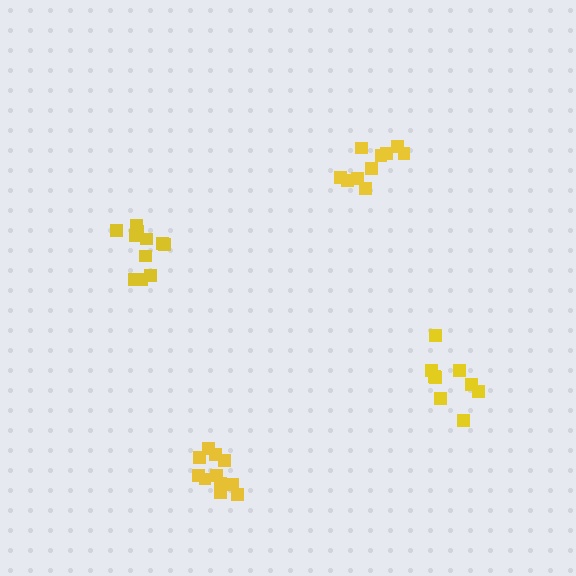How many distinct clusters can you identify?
There are 4 distinct clusters.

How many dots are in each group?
Group 1: 9 dots, Group 2: 11 dots, Group 3: 10 dots, Group 4: 12 dots (42 total).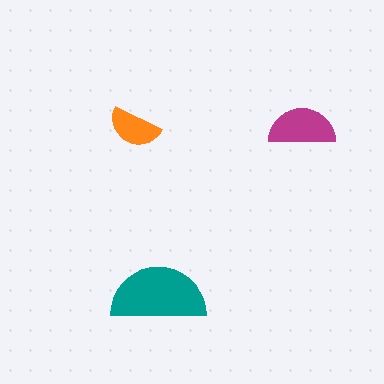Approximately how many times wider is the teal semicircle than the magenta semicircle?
About 1.5 times wider.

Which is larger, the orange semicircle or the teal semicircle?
The teal one.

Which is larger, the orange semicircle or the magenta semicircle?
The magenta one.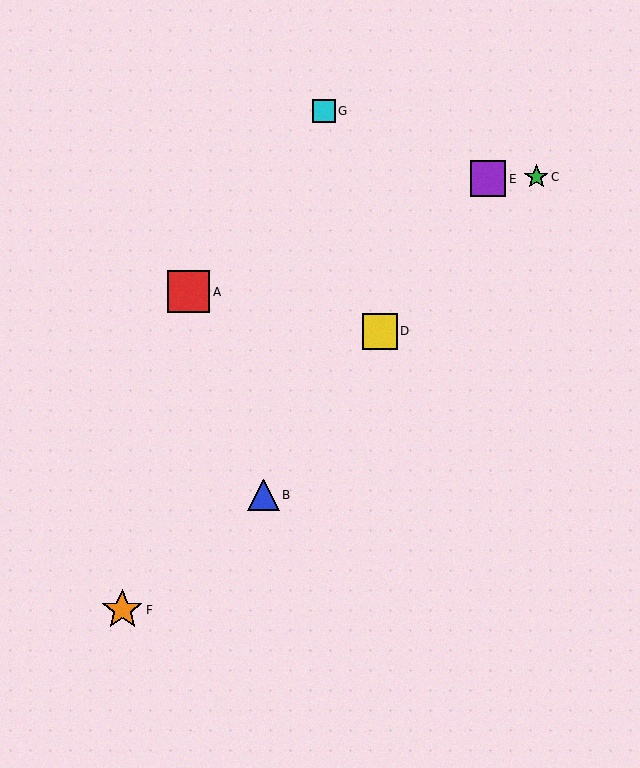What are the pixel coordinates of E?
Object E is at (488, 179).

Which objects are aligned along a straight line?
Objects B, D, E are aligned along a straight line.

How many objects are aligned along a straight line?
3 objects (B, D, E) are aligned along a straight line.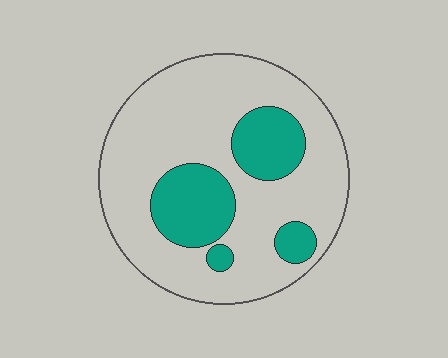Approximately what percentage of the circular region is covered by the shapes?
Approximately 25%.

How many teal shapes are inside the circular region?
4.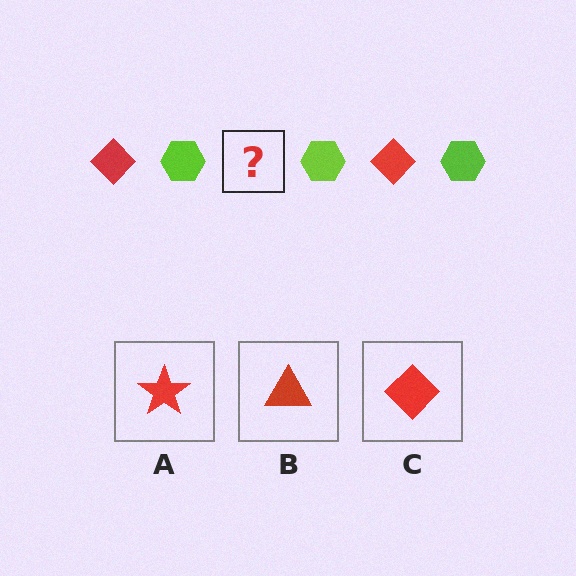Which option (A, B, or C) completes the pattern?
C.